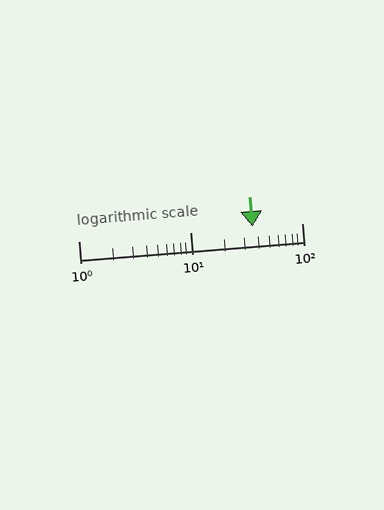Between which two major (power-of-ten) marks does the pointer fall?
The pointer is between 10 and 100.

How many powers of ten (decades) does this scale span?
The scale spans 2 decades, from 1 to 100.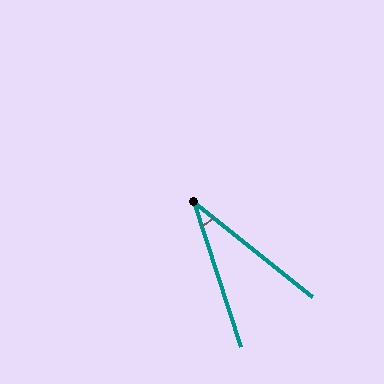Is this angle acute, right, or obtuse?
It is acute.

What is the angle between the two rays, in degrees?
Approximately 34 degrees.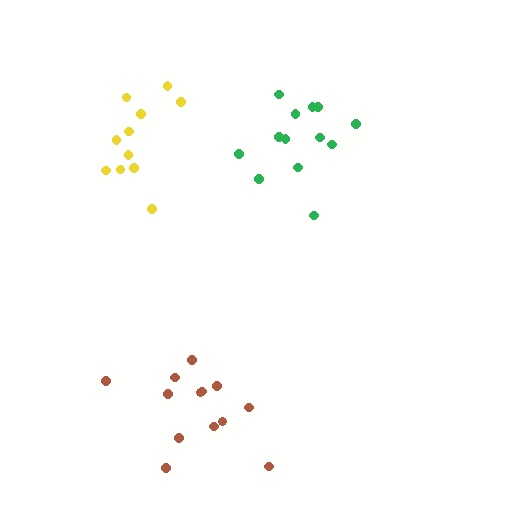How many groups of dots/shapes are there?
There are 3 groups.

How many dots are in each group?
Group 1: 13 dots, Group 2: 13 dots, Group 3: 11 dots (37 total).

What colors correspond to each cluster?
The clusters are colored: green, brown, yellow.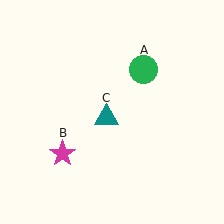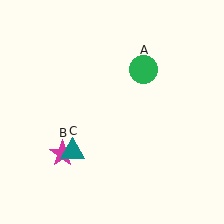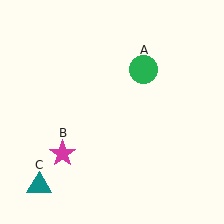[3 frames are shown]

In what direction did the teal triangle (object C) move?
The teal triangle (object C) moved down and to the left.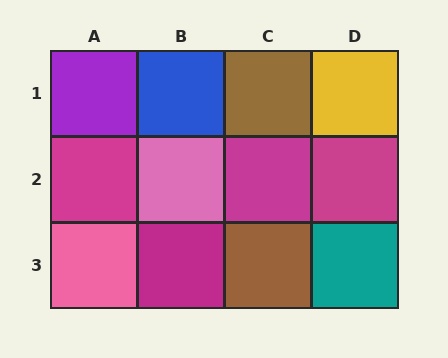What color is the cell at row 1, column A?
Purple.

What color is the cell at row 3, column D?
Teal.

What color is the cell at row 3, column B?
Magenta.